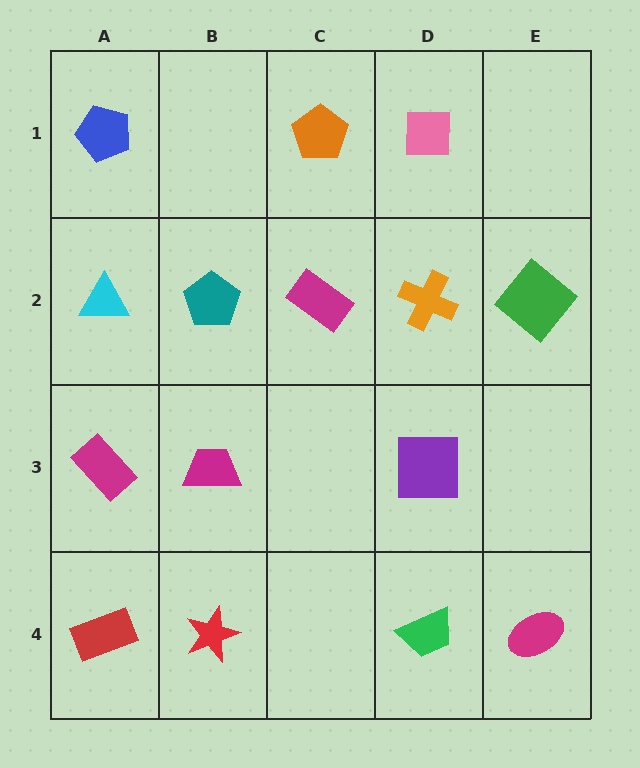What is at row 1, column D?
A pink square.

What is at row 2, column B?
A teal pentagon.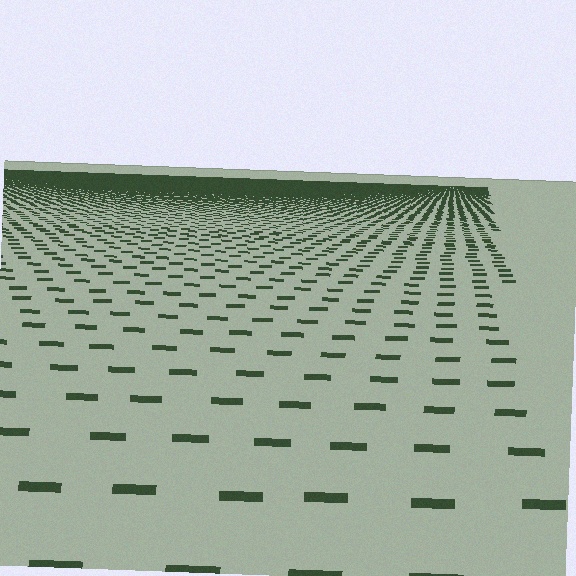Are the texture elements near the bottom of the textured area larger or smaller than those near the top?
Larger. Near the bottom, elements are closer to the viewer and appear at a bigger on-screen size.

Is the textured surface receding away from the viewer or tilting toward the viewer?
The surface is receding away from the viewer. Texture elements get smaller and denser toward the top.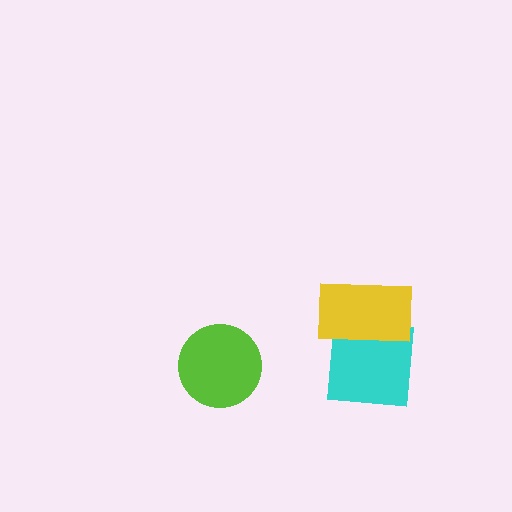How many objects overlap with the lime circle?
0 objects overlap with the lime circle.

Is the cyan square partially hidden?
Yes, it is partially covered by another shape.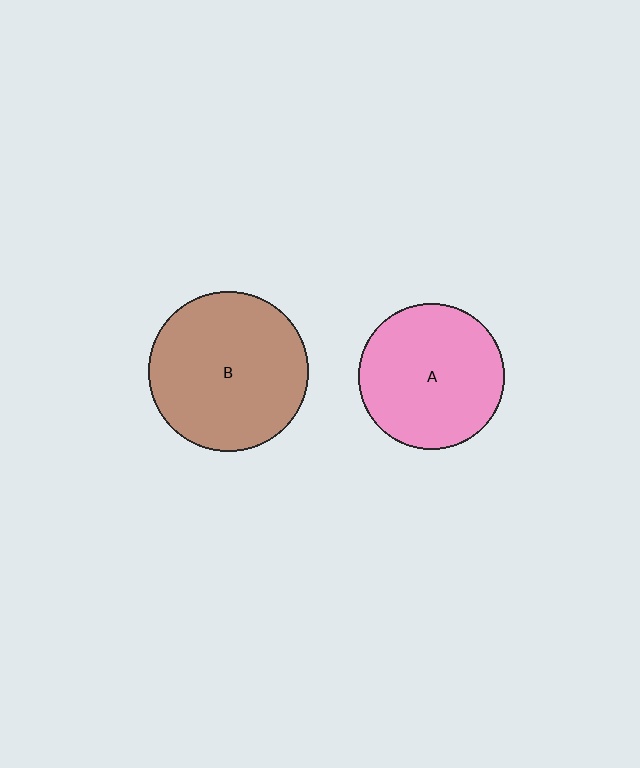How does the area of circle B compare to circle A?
Approximately 1.2 times.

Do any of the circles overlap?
No, none of the circles overlap.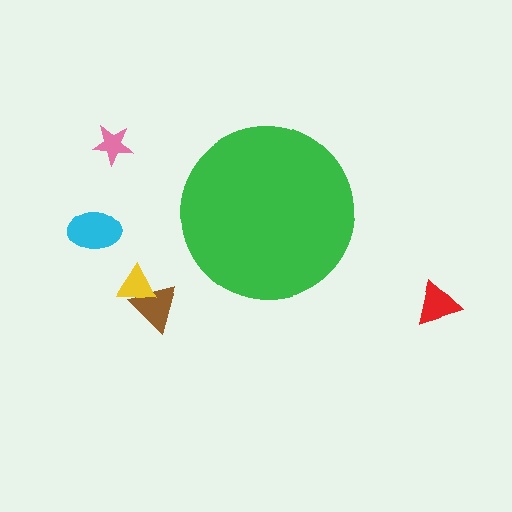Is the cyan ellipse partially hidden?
No, the cyan ellipse is fully visible.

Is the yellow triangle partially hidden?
No, the yellow triangle is fully visible.